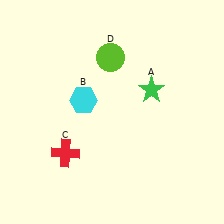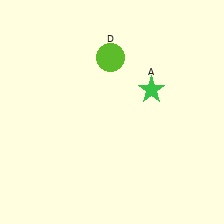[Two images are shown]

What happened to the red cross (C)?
The red cross (C) was removed in Image 2. It was in the bottom-left area of Image 1.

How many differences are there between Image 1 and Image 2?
There are 2 differences between the two images.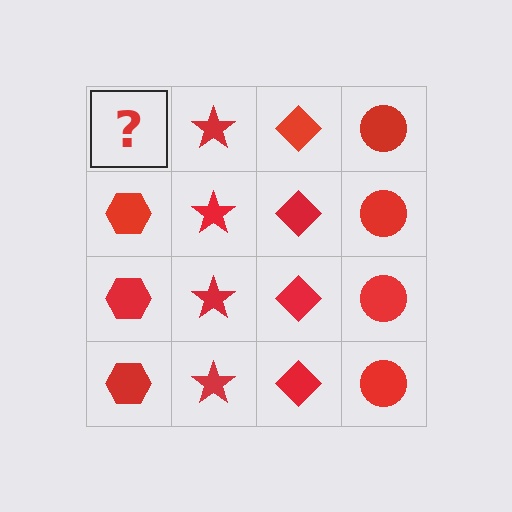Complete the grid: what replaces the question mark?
The question mark should be replaced with a red hexagon.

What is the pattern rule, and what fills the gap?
The rule is that each column has a consistent shape. The gap should be filled with a red hexagon.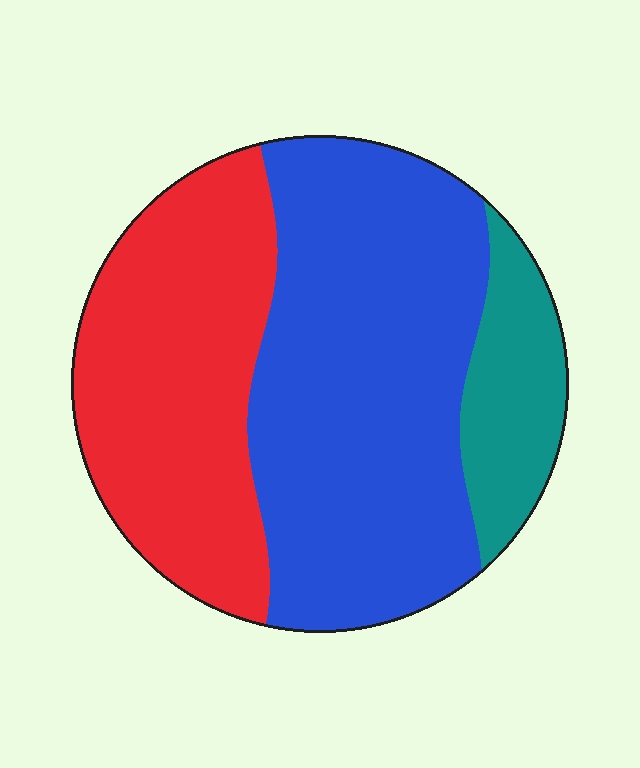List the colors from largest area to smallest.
From largest to smallest: blue, red, teal.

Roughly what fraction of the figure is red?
Red takes up between a third and a half of the figure.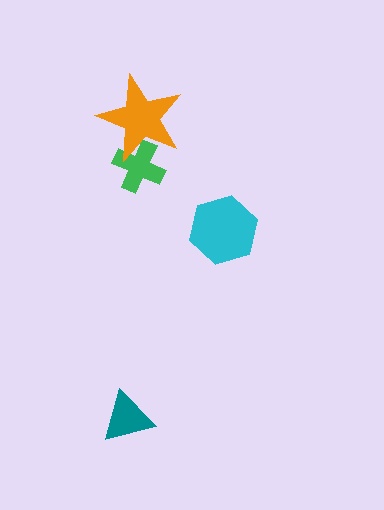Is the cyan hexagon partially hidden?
No, no other shape covers it.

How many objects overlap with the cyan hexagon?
0 objects overlap with the cyan hexagon.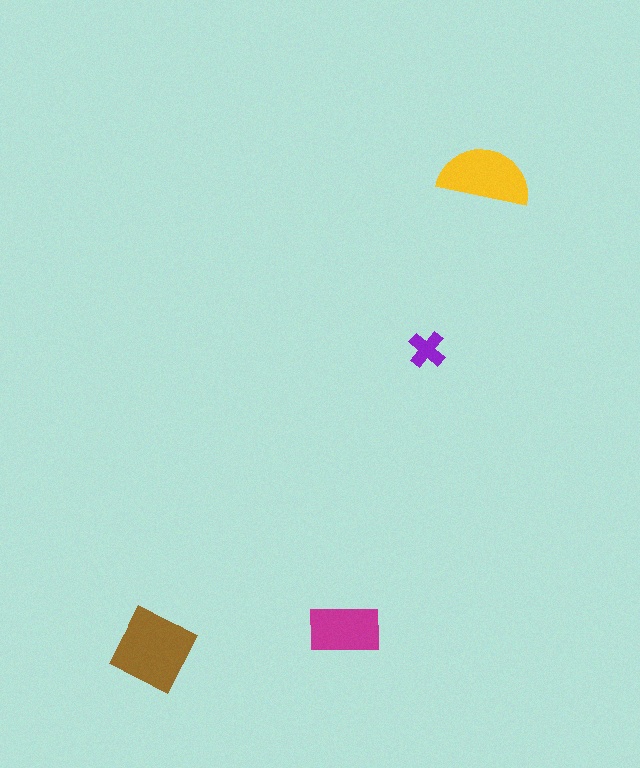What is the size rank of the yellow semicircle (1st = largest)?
2nd.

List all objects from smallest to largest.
The purple cross, the magenta rectangle, the yellow semicircle, the brown diamond.